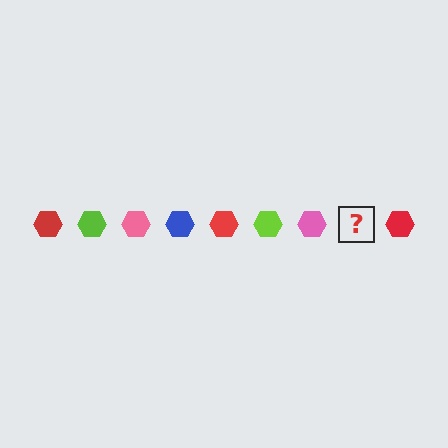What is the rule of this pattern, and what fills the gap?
The rule is that the pattern cycles through red, lime, pink, blue hexagons. The gap should be filled with a blue hexagon.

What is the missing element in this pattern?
The missing element is a blue hexagon.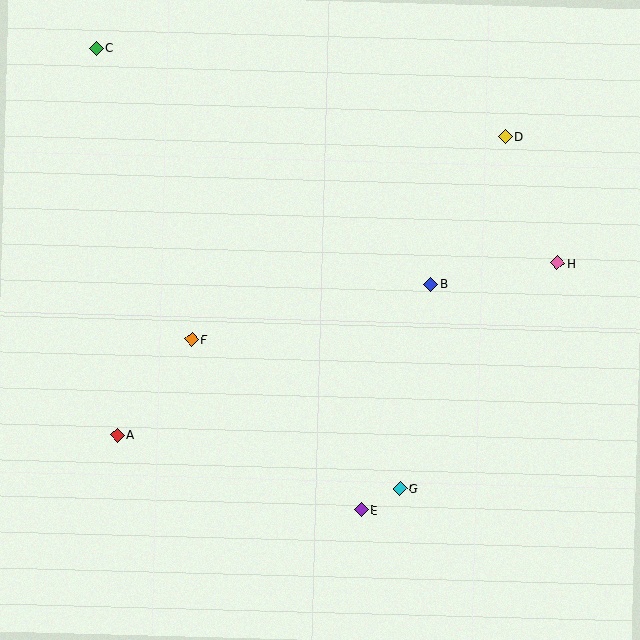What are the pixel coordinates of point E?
Point E is at (361, 510).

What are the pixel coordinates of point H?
Point H is at (557, 263).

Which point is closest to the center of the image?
Point B at (430, 284) is closest to the center.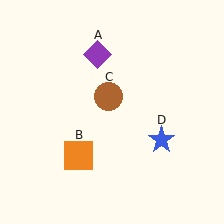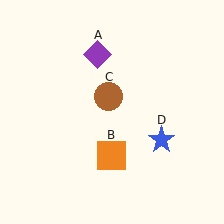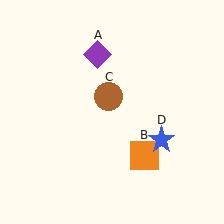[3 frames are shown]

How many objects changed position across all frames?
1 object changed position: orange square (object B).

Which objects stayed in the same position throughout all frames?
Purple diamond (object A) and brown circle (object C) and blue star (object D) remained stationary.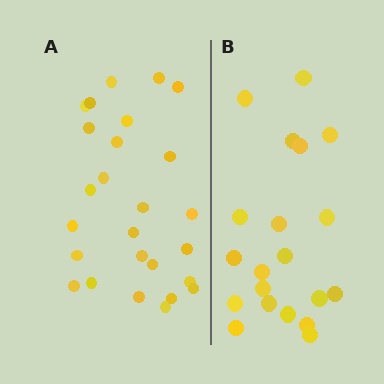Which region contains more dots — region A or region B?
Region A (the left region) has more dots.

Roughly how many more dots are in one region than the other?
Region A has about 6 more dots than region B.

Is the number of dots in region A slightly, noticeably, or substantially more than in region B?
Region A has noticeably more, but not dramatically so. The ratio is roughly 1.3 to 1.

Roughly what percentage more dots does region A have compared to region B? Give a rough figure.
About 30% more.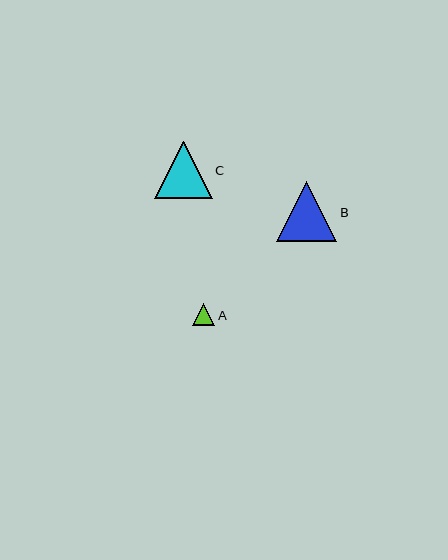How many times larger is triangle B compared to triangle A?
Triangle B is approximately 2.7 times the size of triangle A.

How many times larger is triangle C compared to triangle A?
Triangle C is approximately 2.6 times the size of triangle A.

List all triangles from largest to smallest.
From largest to smallest: B, C, A.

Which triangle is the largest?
Triangle B is the largest with a size of approximately 61 pixels.